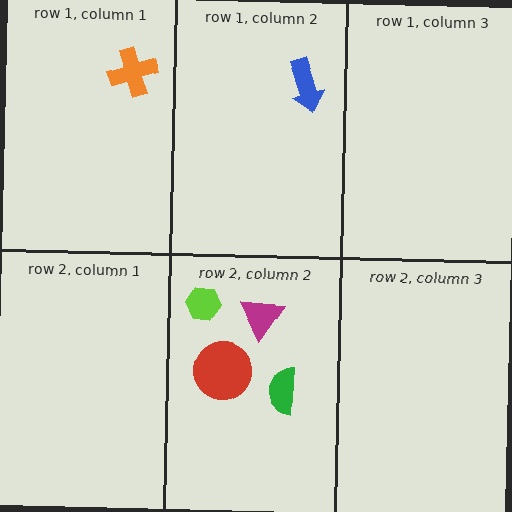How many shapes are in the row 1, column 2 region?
1.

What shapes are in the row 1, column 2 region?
The blue arrow.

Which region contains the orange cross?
The row 1, column 1 region.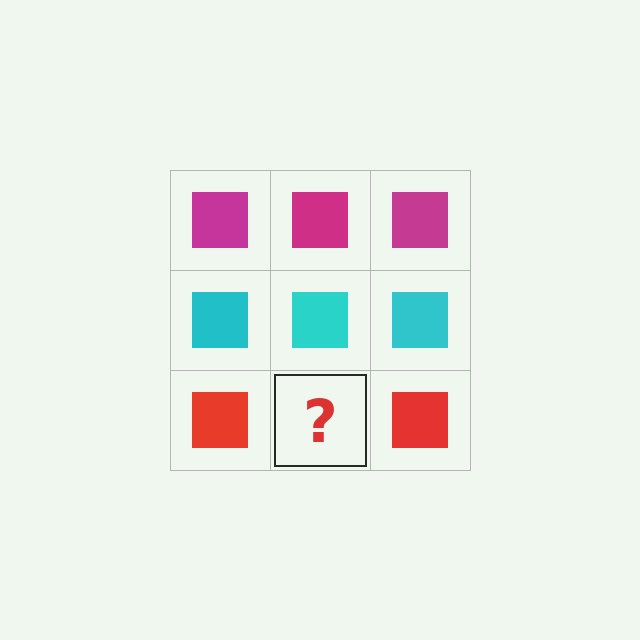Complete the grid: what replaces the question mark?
The question mark should be replaced with a red square.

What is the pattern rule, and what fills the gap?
The rule is that each row has a consistent color. The gap should be filled with a red square.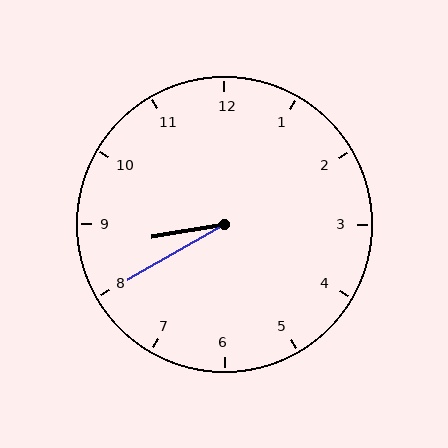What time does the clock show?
8:40.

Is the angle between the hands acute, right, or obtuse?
It is acute.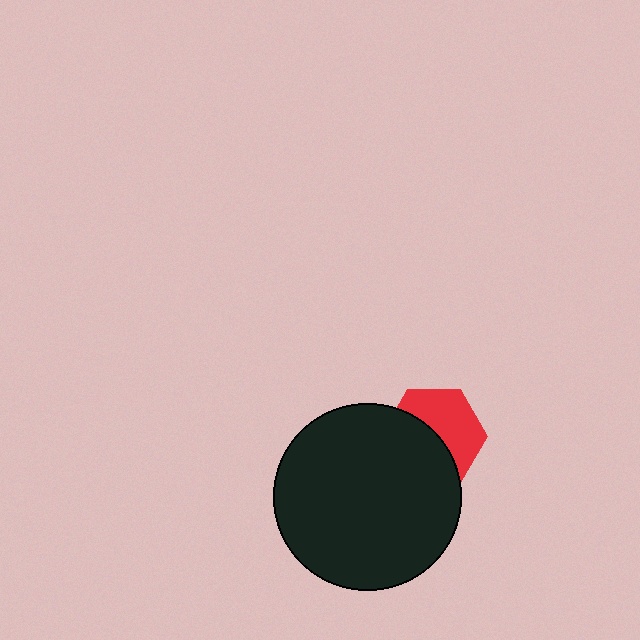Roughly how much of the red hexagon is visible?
About half of it is visible (roughly 50%).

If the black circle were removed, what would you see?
You would see the complete red hexagon.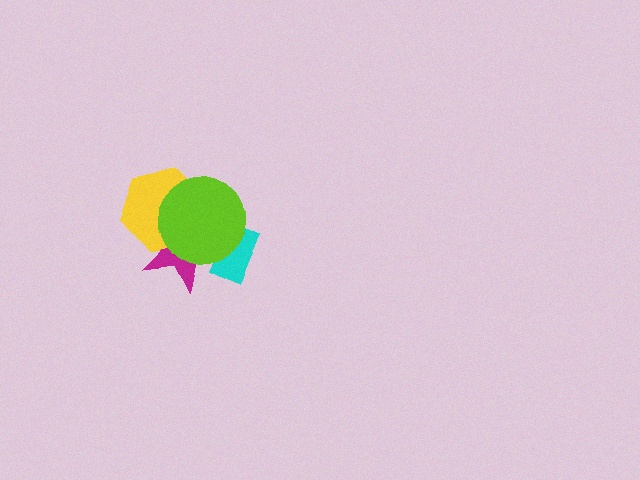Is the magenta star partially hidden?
Yes, it is partially covered by another shape.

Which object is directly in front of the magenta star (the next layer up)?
The yellow hexagon is directly in front of the magenta star.